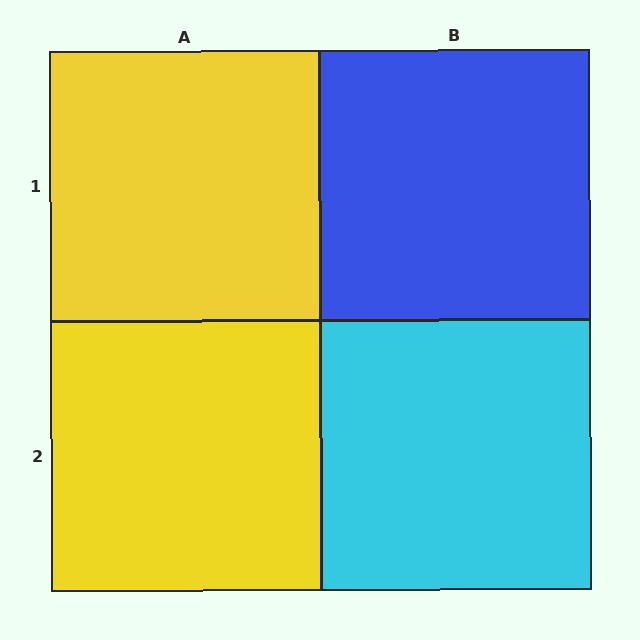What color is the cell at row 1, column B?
Blue.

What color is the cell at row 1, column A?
Yellow.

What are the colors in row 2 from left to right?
Yellow, cyan.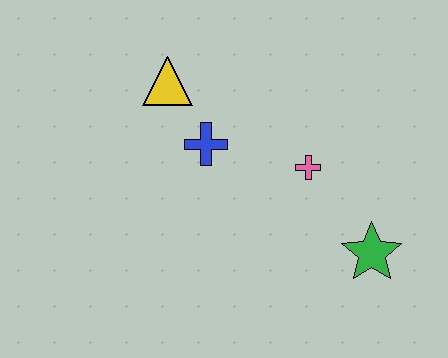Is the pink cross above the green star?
Yes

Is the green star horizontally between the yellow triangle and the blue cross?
No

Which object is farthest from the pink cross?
The yellow triangle is farthest from the pink cross.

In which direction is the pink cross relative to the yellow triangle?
The pink cross is to the right of the yellow triangle.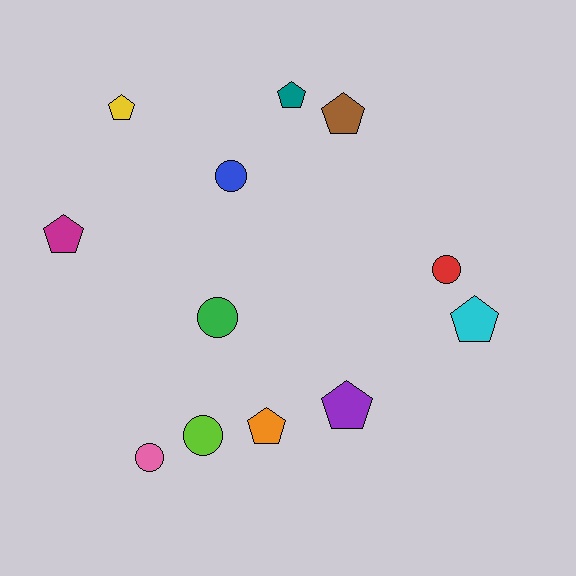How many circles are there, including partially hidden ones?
There are 5 circles.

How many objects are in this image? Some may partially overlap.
There are 12 objects.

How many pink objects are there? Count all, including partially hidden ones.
There is 1 pink object.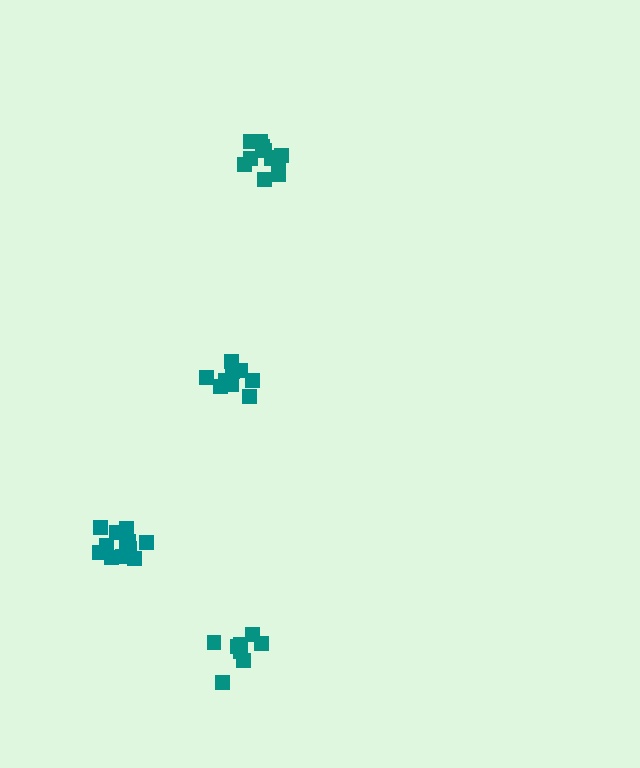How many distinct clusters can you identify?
There are 4 distinct clusters.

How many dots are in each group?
Group 1: 9 dots, Group 2: 12 dots, Group 3: 8 dots, Group 4: 13 dots (42 total).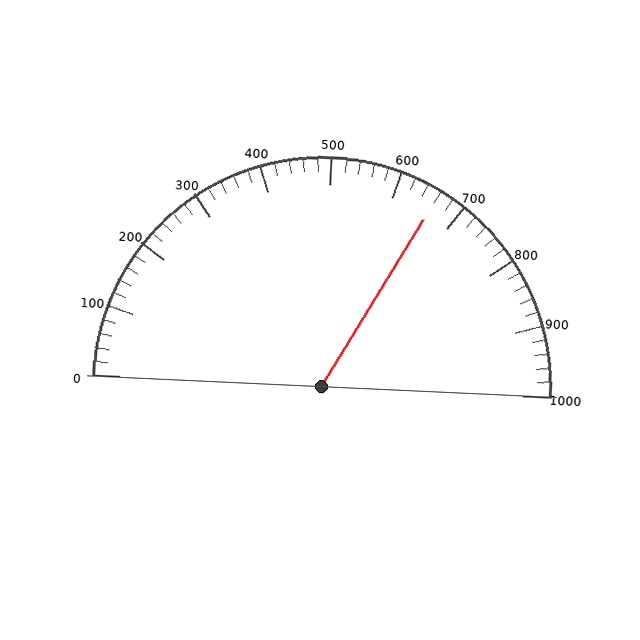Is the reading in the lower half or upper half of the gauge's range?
The reading is in the upper half of the range (0 to 1000).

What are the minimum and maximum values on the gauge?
The gauge ranges from 0 to 1000.